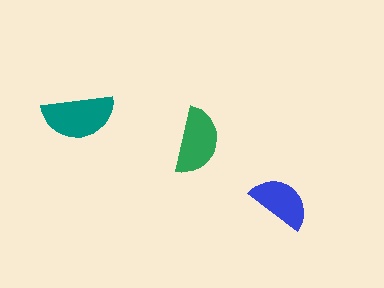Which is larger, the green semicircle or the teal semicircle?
The teal one.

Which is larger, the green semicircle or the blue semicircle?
The green one.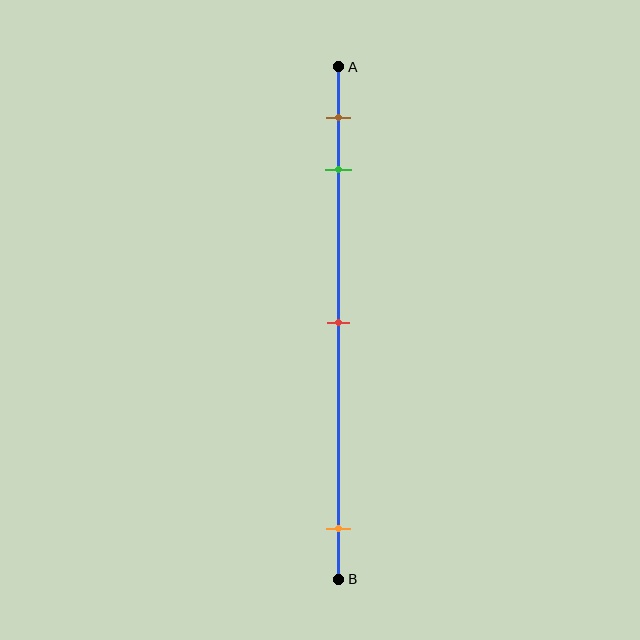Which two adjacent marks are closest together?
The brown and green marks are the closest adjacent pair.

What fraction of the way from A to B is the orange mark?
The orange mark is approximately 90% (0.9) of the way from A to B.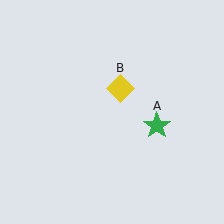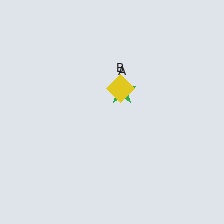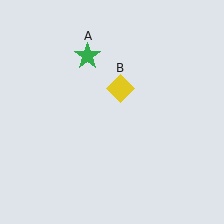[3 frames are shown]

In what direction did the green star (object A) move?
The green star (object A) moved up and to the left.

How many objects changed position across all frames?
1 object changed position: green star (object A).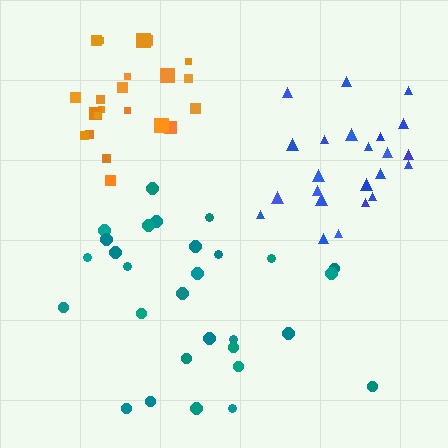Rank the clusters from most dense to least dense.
blue, orange, teal.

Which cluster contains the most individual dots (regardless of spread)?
Teal (29).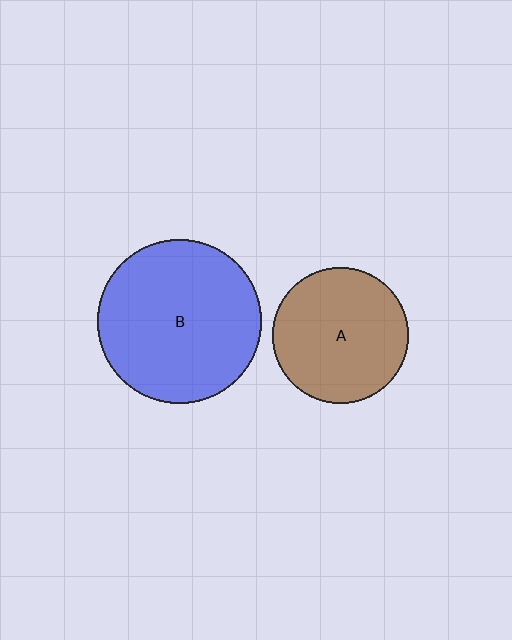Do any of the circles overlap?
No, none of the circles overlap.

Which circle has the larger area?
Circle B (blue).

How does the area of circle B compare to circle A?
Approximately 1.5 times.